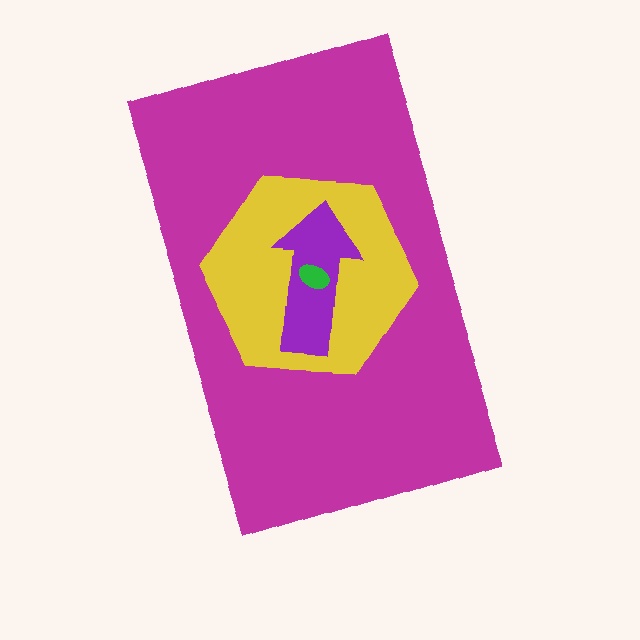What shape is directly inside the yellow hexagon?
The purple arrow.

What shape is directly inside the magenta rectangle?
The yellow hexagon.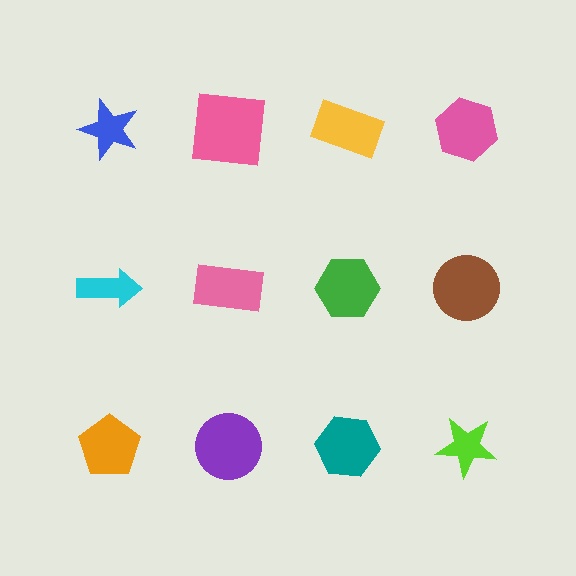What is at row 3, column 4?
A lime star.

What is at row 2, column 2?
A pink rectangle.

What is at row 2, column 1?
A cyan arrow.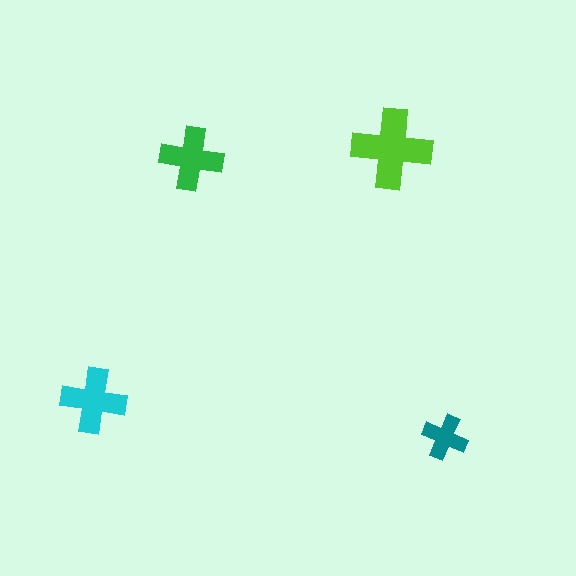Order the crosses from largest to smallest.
the lime one, the cyan one, the green one, the teal one.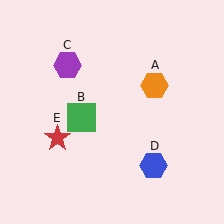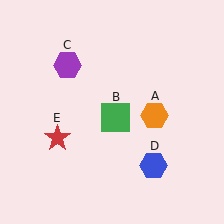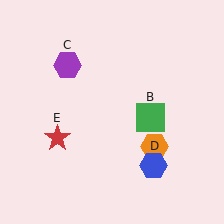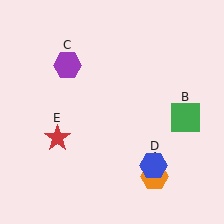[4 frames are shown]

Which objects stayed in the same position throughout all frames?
Purple hexagon (object C) and blue hexagon (object D) and red star (object E) remained stationary.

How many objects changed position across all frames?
2 objects changed position: orange hexagon (object A), green square (object B).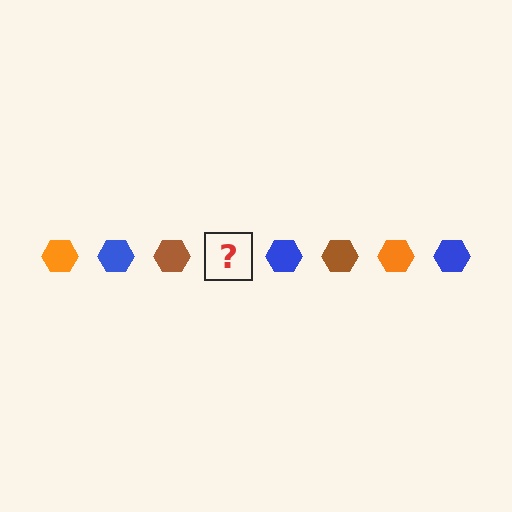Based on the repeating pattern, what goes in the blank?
The blank should be an orange hexagon.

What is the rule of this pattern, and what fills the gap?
The rule is that the pattern cycles through orange, blue, brown hexagons. The gap should be filled with an orange hexagon.